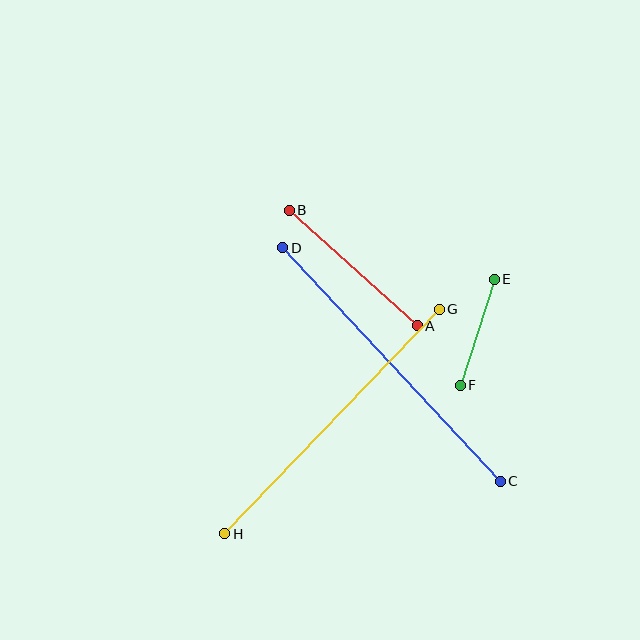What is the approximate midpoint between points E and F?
The midpoint is at approximately (477, 332) pixels.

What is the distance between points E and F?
The distance is approximately 111 pixels.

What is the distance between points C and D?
The distance is approximately 319 pixels.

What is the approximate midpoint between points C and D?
The midpoint is at approximately (392, 365) pixels.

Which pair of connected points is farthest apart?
Points C and D are farthest apart.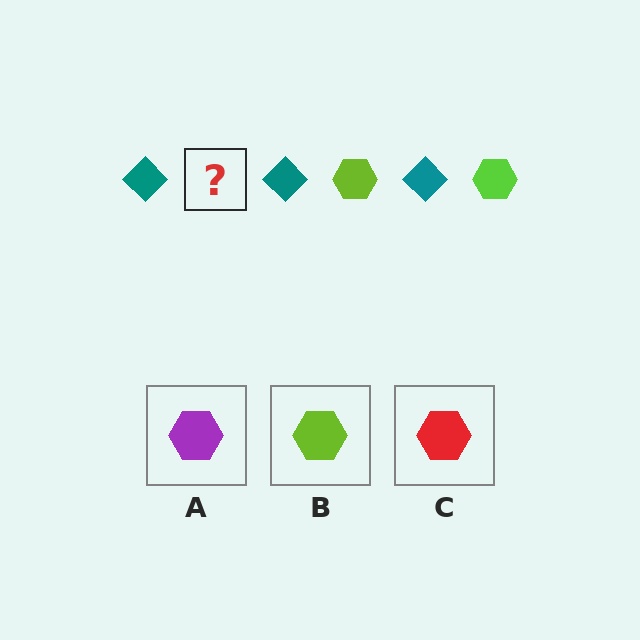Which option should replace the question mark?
Option B.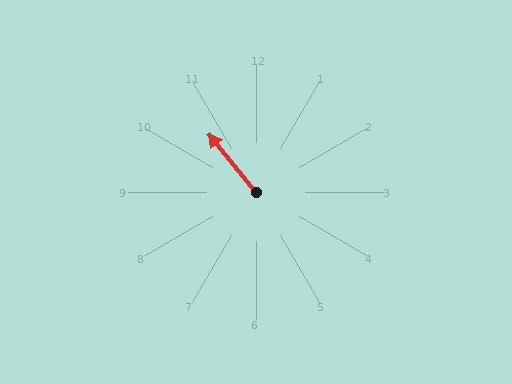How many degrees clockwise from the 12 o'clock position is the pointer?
Approximately 321 degrees.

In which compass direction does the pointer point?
Northwest.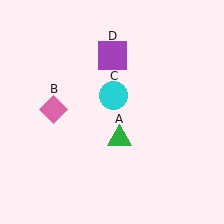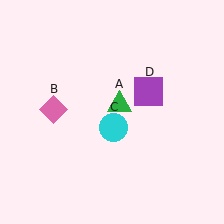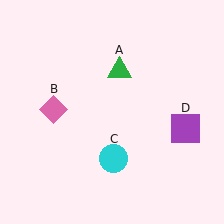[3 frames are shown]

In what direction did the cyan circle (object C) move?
The cyan circle (object C) moved down.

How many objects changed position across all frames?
3 objects changed position: green triangle (object A), cyan circle (object C), purple square (object D).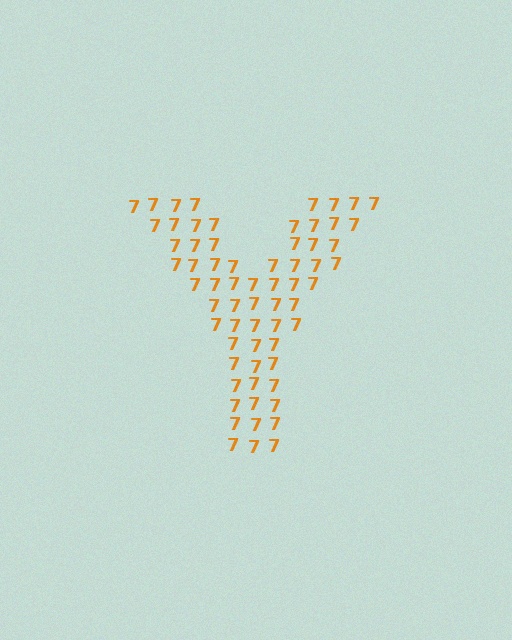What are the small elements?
The small elements are digit 7's.